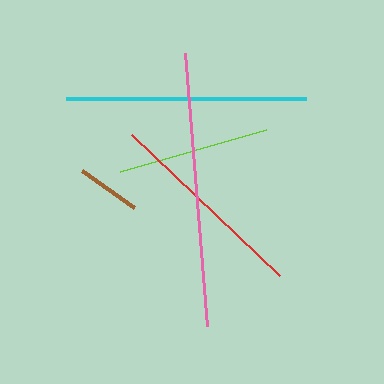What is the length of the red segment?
The red segment is approximately 205 pixels long.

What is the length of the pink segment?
The pink segment is approximately 274 pixels long.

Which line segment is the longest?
The pink line is the longest at approximately 274 pixels.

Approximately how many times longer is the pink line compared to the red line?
The pink line is approximately 1.3 times the length of the red line.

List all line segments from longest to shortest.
From longest to shortest: pink, cyan, red, lime, brown.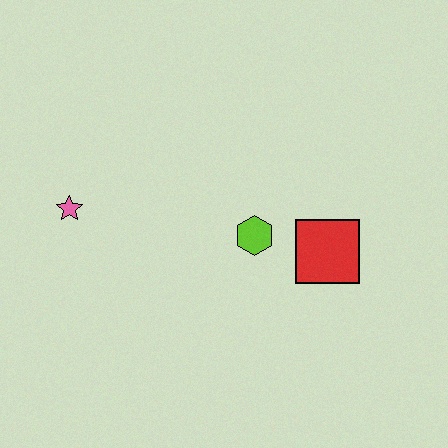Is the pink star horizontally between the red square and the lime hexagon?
No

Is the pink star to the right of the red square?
No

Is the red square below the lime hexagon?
Yes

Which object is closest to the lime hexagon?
The red square is closest to the lime hexagon.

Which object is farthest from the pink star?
The red square is farthest from the pink star.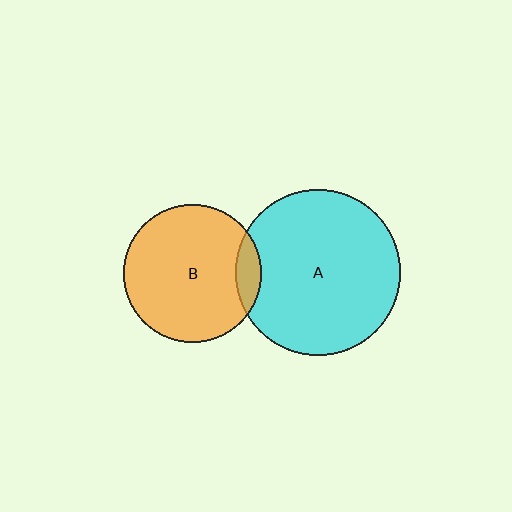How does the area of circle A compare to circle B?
Approximately 1.4 times.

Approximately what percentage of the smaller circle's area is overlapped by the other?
Approximately 10%.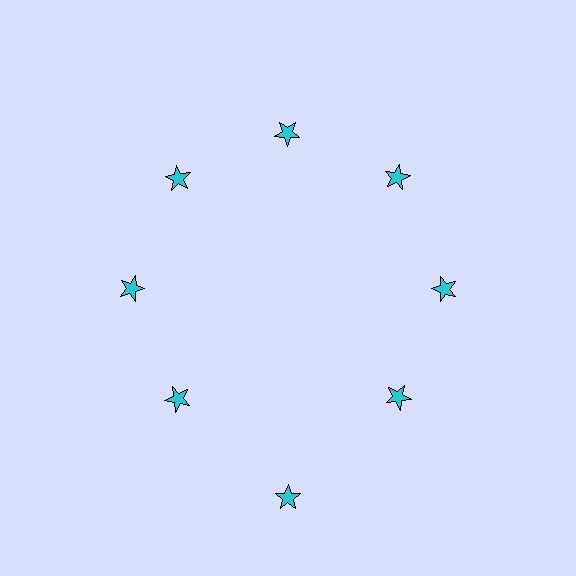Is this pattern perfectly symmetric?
No. The 8 cyan stars are arranged in a ring, but one element near the 6 o'clock position is pushed outward from the center, breaking the 8-fold rotational symmetry.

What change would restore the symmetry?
The symmetry would be restored by moving it inward, back onto the ring so that all 8 stars sit at equal angles and equal distance from the center.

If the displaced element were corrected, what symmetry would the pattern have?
It would have 8-fold rotational symmetry — the pattern would map onto itself every 45 degrees.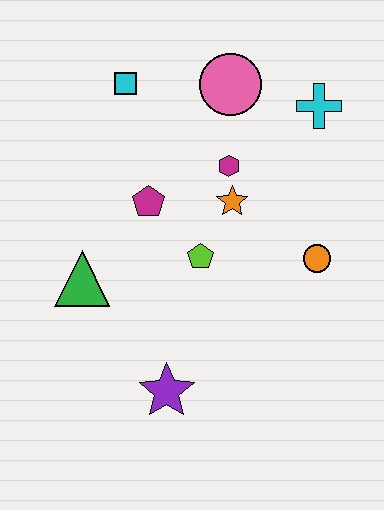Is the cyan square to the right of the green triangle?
Yes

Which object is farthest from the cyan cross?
The purple star is farthest from the cyan cross.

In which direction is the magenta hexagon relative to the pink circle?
The magenta hexagon is below the pink circle.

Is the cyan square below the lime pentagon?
No